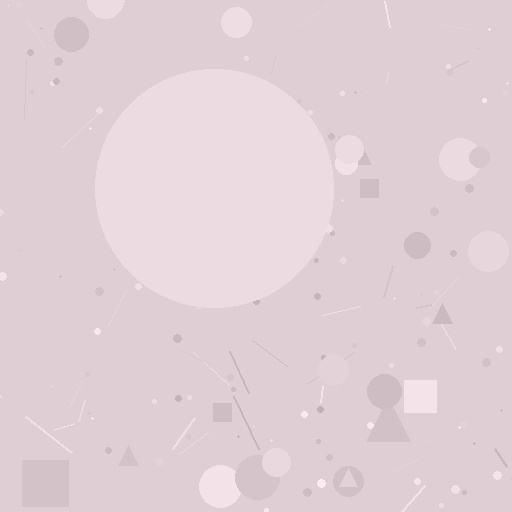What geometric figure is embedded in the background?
A circle is embedded in the background.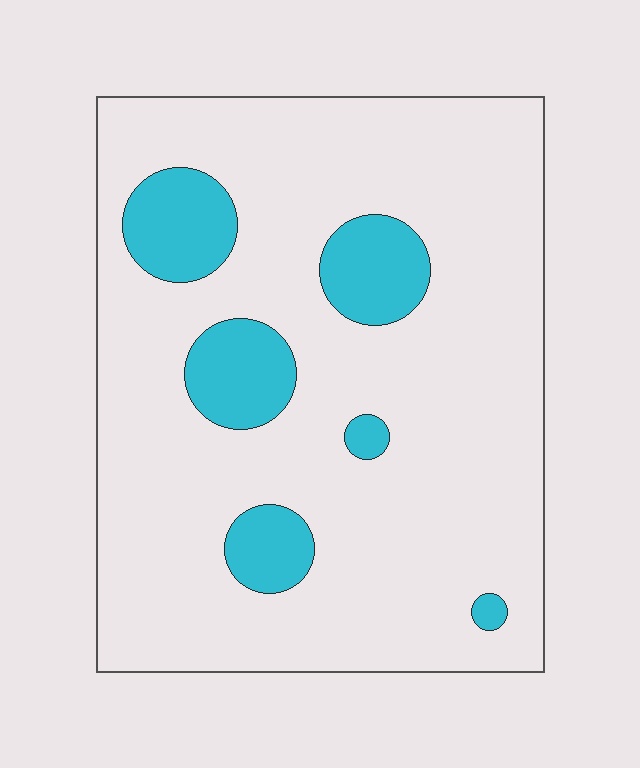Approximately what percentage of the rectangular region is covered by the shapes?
Approximately 15%.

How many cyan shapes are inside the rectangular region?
6.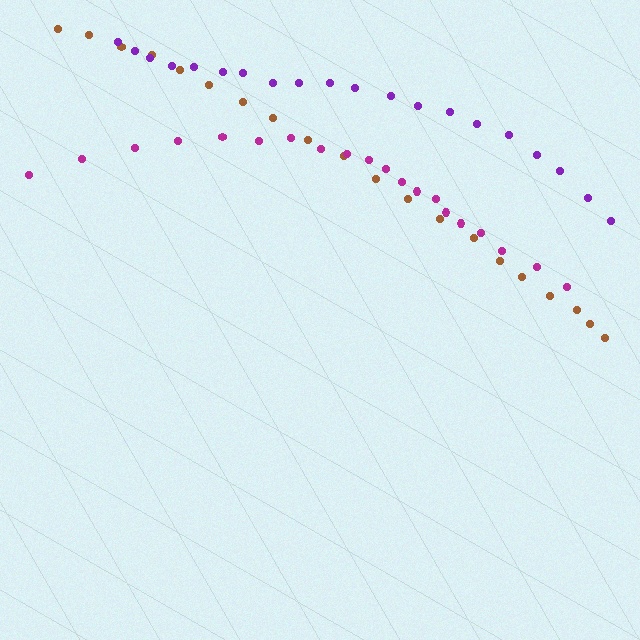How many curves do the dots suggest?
There are 3 distinct paths.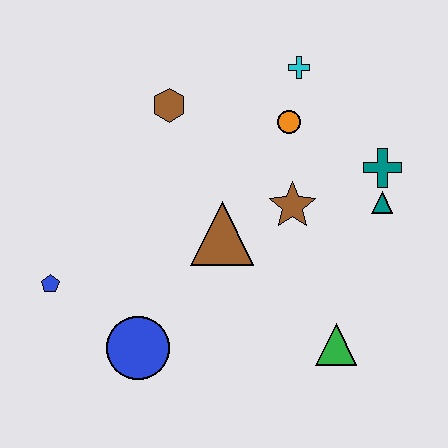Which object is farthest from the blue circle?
The cyan cross is farthest from the blue circle.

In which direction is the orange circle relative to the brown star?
The orange circle is above the brown star.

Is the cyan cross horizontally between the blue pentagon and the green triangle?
Yes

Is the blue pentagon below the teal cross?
Yes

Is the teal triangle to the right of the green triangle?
Yes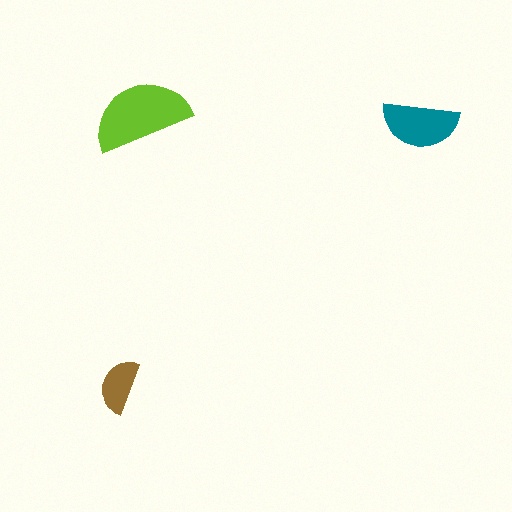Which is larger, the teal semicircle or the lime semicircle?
The lime one.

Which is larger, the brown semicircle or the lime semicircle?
The lime one.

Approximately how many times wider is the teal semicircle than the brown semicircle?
About 1.5 times wider.